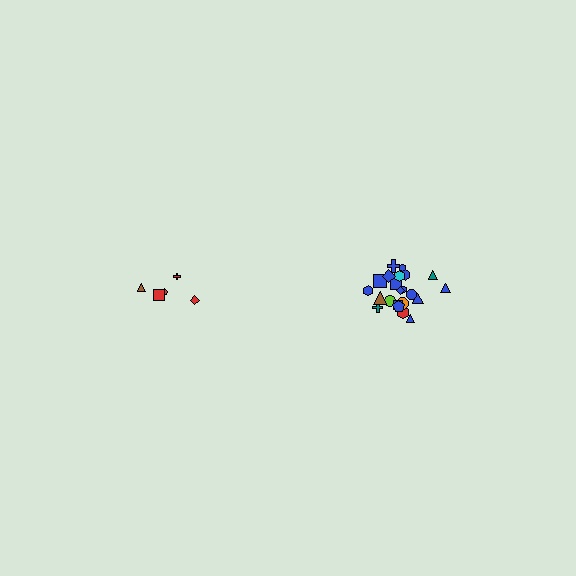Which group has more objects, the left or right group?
The right group.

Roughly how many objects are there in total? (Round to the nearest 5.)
Roughly 25 objects in total.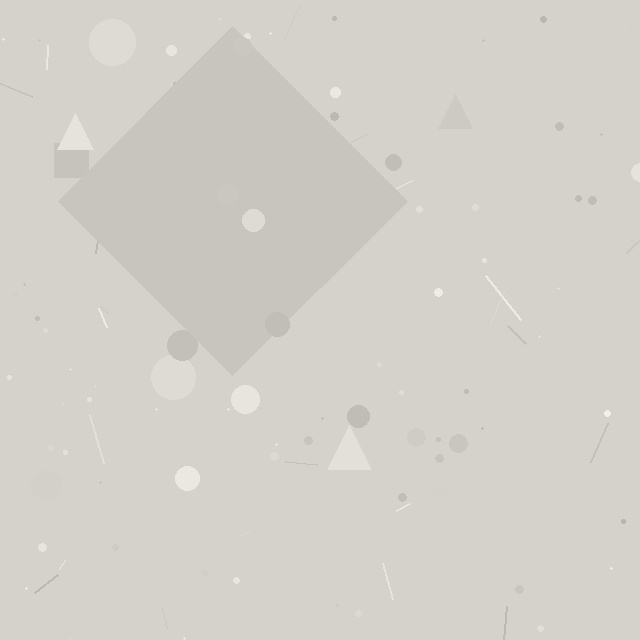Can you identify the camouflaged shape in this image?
The camouflaged shape is a diamond.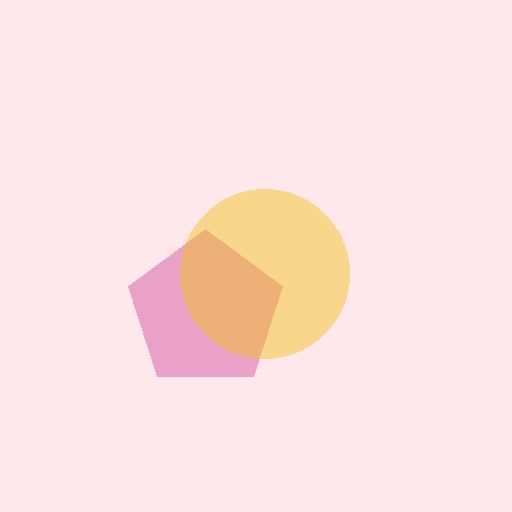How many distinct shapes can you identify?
There are 2 distinct shapes: a pink pentagon, a yellow circle.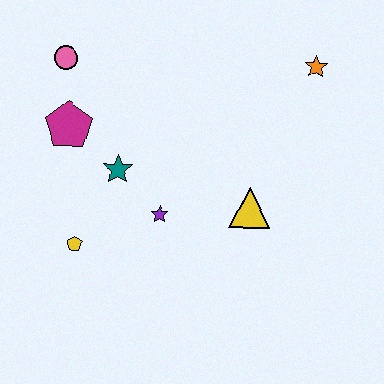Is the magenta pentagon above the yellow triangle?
Yes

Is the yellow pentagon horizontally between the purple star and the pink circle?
Yes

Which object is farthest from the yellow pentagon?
The orange star is farthest from the yellow pentagon.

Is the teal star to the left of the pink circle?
No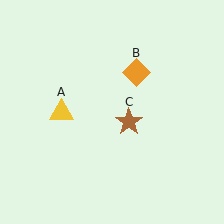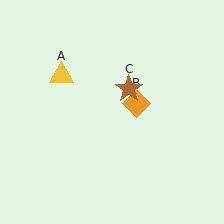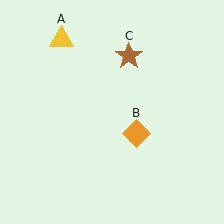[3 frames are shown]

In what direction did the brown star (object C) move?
The brown star (object C) moved up.